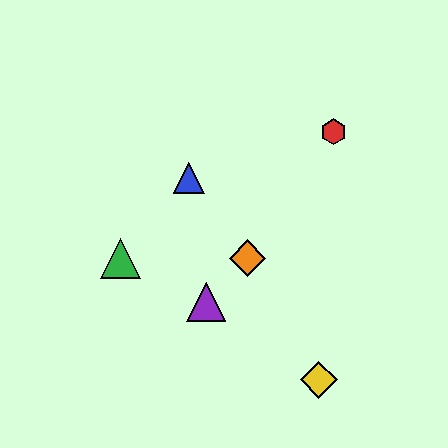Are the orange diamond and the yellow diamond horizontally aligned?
No, the orange diamond is at y≈258 and the yellow diamond is at y≈380.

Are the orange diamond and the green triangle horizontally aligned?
Yes, both are at y≈258.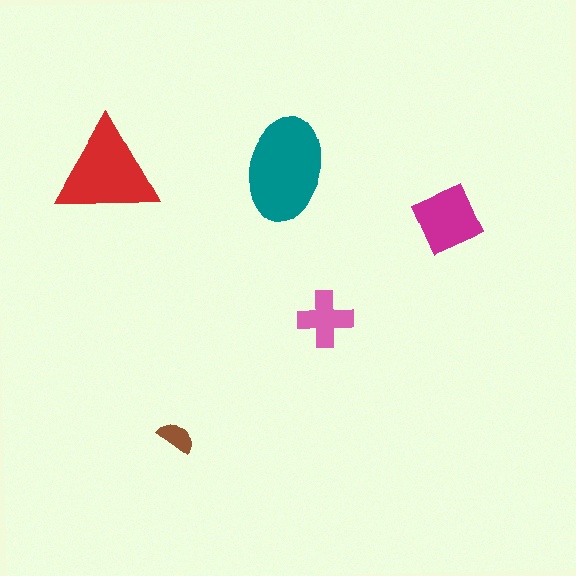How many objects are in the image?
There are 5 objects in the image.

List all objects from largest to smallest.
The teal ellipse, the red triangle, the magenta diamond, the pink cross, the brown semicircle.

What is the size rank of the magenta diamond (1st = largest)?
3rd.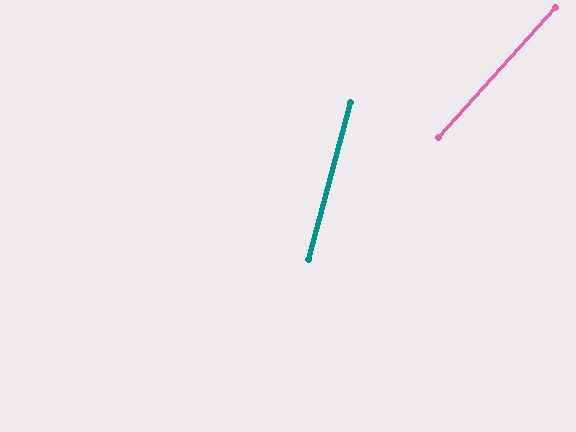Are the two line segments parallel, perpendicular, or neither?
Neither parallel nor perpendicular — they differ by about 27°.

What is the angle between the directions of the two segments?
Approximately 27 degrees.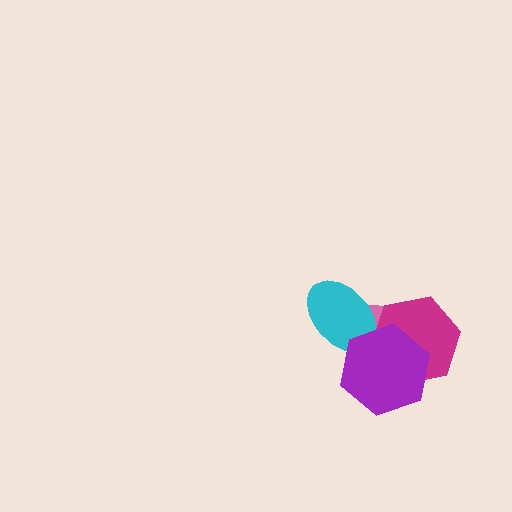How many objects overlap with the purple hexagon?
3 objects overlap with the purple hexagon.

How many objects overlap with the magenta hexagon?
3 objects overlap with the magenta hexagon.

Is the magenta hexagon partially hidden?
Yes, it is partially covered by another shape.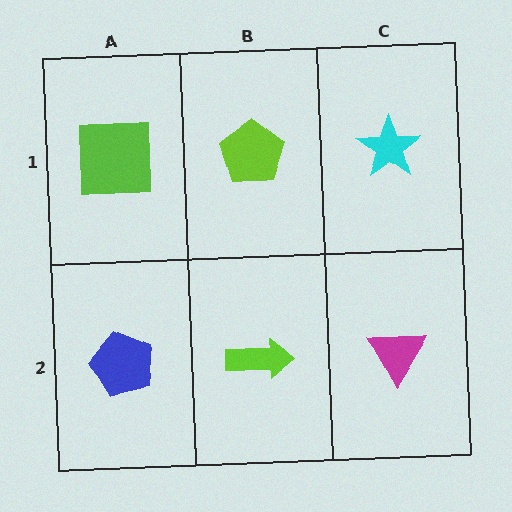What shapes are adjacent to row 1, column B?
A lime arrow (row 2, column B), a lime square (row 1, column A), a cyan star (row 1, column C).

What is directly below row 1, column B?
A lime arrow.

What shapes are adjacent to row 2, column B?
A lime pentagon (row 1, column B), a blue pentagon (row 2, column A), a magenta triangle (row 2, column C).